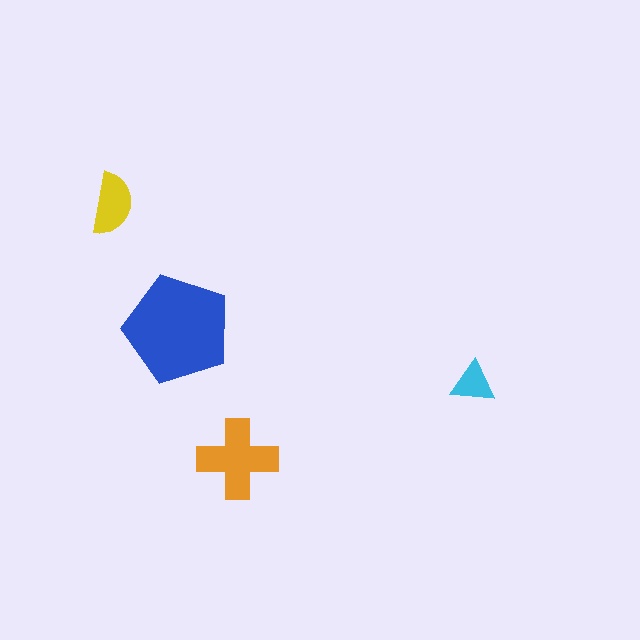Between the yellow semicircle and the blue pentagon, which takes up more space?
The blue pentagon.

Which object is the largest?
The blue pentagon.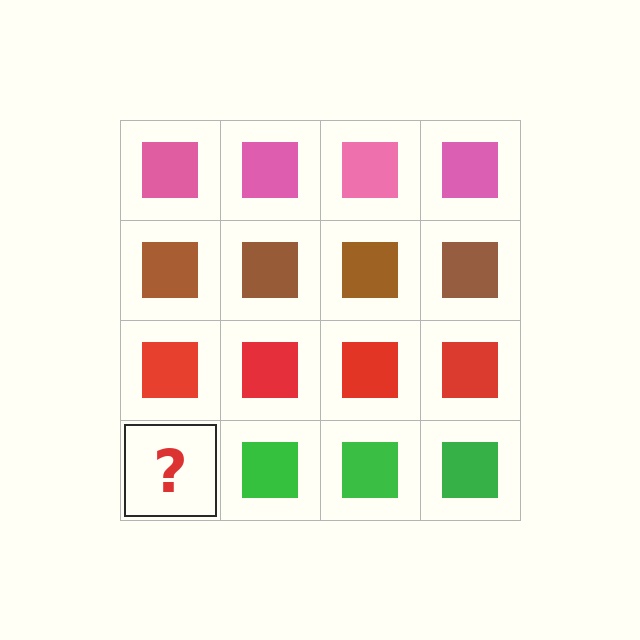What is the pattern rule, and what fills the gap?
The rule is that each row has a consistent color. The gap should be filled with a green square.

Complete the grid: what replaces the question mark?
The question mark should be replaced with a green square.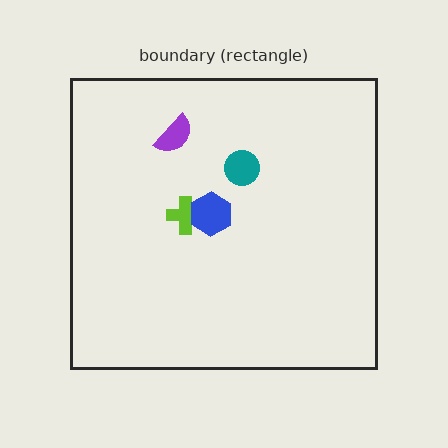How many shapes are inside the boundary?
4 inside, 0 outside.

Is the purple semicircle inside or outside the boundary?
Inside.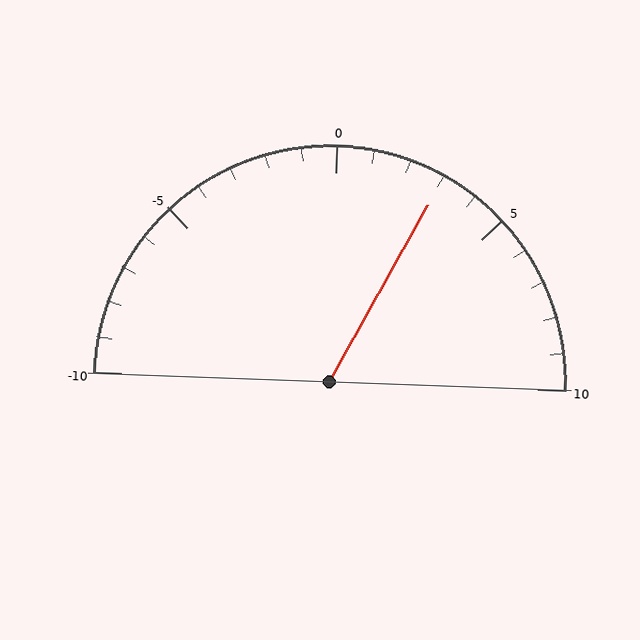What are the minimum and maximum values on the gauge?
The gauge ranges from -10 to 10.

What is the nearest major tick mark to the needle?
The nearest major tick mark is 5.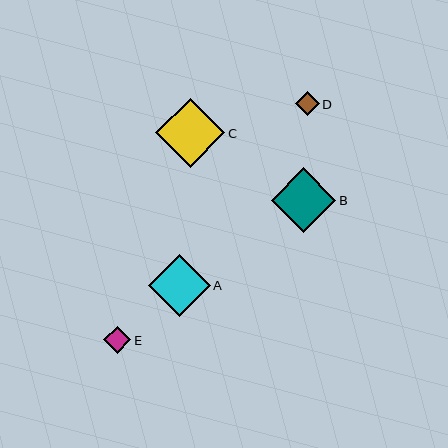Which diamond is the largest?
Diamond C is the largest with a size of approximately 69 pixels.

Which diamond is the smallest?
Diamond D is the smallest with a size of approximately 24 pixels.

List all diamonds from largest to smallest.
From largest to smallest: C, B, A, E, D.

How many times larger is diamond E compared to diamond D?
Diamond E is approximately 1.1 times the size of diamond D.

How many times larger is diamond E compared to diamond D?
Diamond E is approximately 1.1 times the size of diamond D.